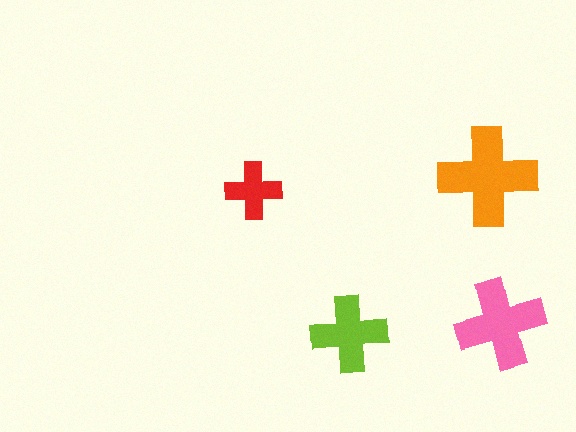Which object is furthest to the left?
The red cross is leftmost.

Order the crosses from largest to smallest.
the orange one, the pink one, the lime one, the red one.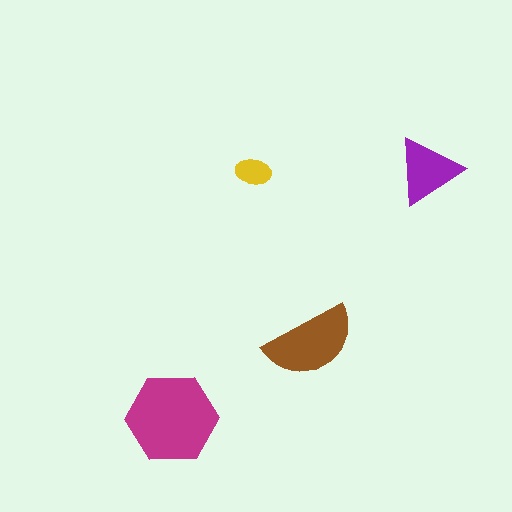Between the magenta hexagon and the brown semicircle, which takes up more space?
The magenta hexagon.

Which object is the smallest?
The yellow ellipse.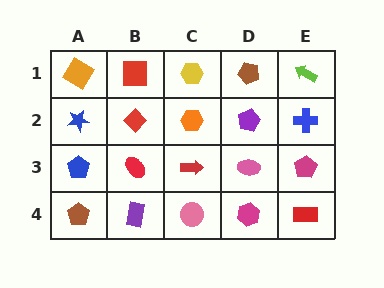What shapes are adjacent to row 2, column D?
A brown pentagon (row 1, column D), a pink ellipse (row 3, column D), an orange hexagon (row 2, column C), a blue cross (row 2, column E).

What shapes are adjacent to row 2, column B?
A red square (row 1, column B), a red ellipse (row 3, column B), a blue star (row 2, column A), an orange hexagon (row 2, column C).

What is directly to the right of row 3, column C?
A pink ellipse.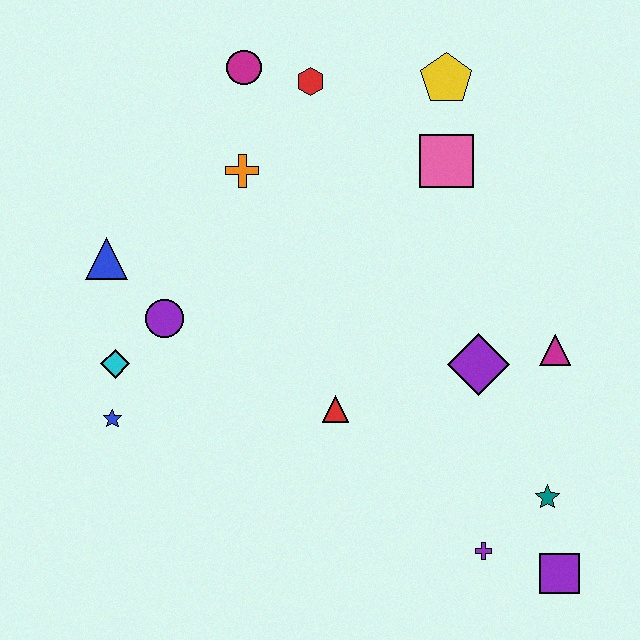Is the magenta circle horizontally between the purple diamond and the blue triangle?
Yes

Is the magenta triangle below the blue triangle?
Yes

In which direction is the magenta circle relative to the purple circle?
The magenta circle is above the purple circle.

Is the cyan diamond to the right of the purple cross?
No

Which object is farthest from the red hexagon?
The purple square is farthest from the red hexagon.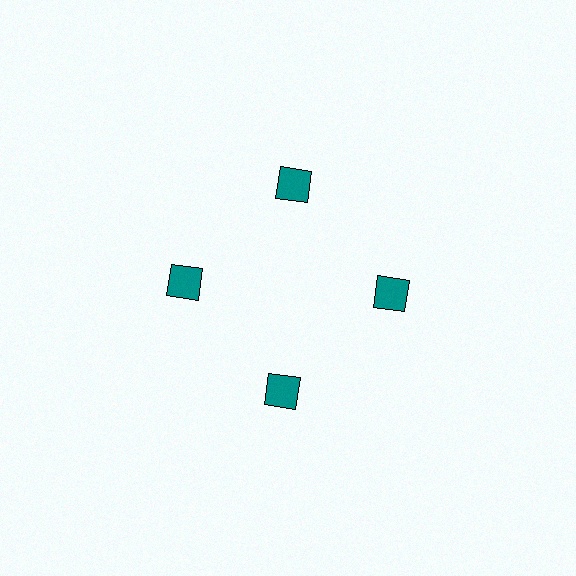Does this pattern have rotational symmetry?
Yes, this pattern has 4-fold rotational symmetry. It looks the same after rotating 90 degrees around the center.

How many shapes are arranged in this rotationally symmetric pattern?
There are 4 shapes, arranged in 4 groups of 1.